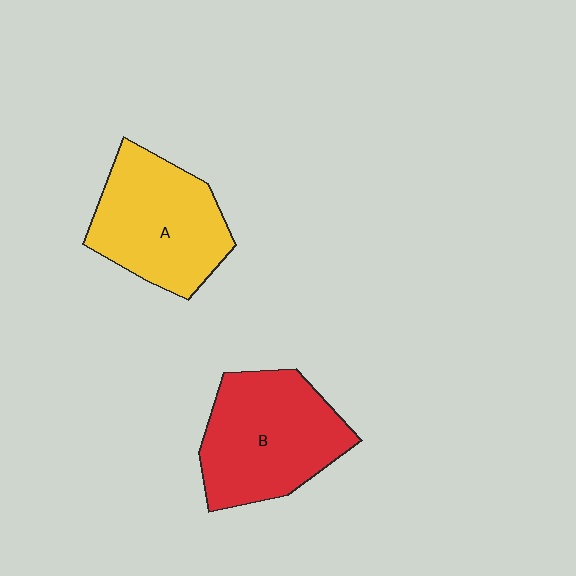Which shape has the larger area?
Shape B (red).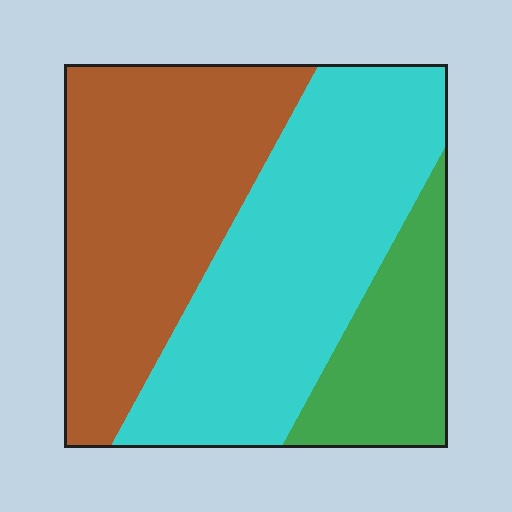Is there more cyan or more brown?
Cyan.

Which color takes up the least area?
Green, at roughly 15%.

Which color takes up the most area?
Cyan, at roughly 45%.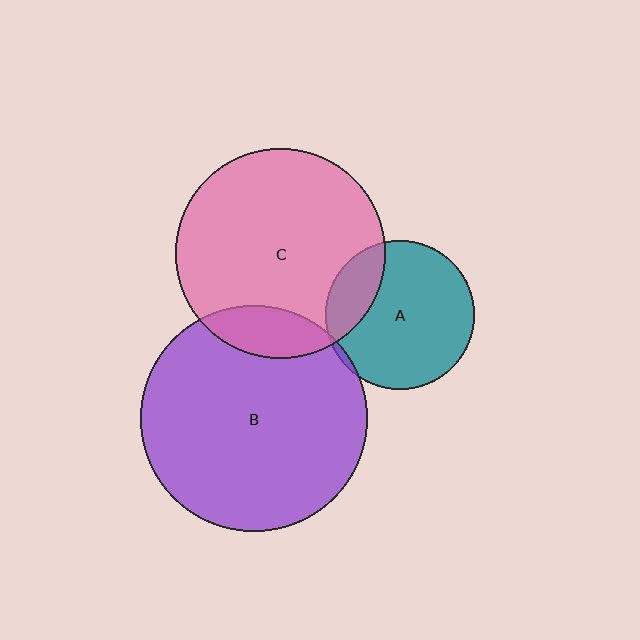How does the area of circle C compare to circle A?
Approximately 2.0 times.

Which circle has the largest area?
Circle B (purple).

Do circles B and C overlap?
Yes.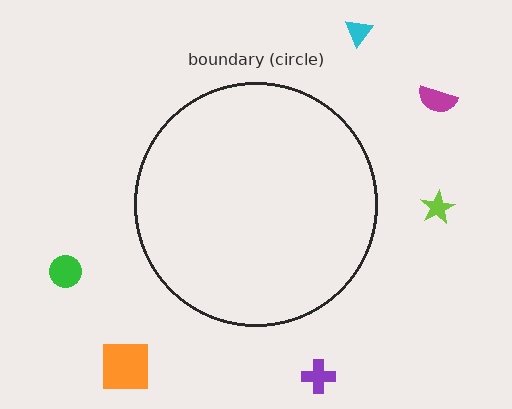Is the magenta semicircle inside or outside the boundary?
Outside.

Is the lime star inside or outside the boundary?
Outside.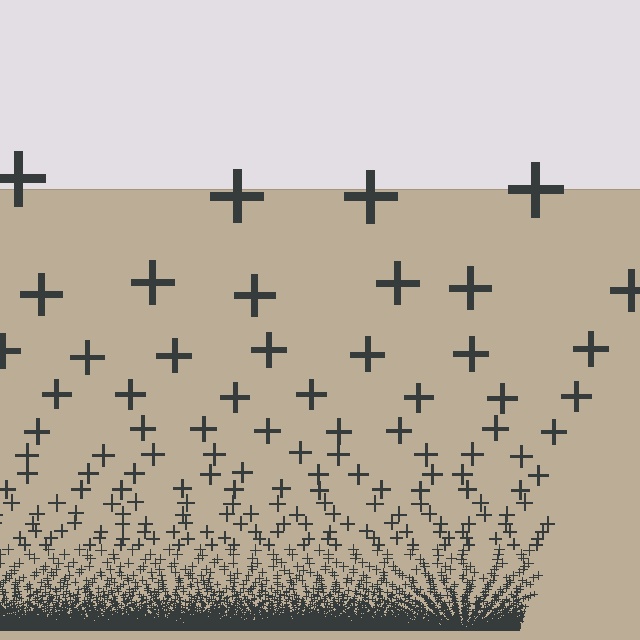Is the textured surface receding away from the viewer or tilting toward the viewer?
The surface appears to tilt toward the viewer. Texture elements get larger and sparser toward the top.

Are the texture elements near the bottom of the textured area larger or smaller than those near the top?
Smaller. The gradient is inverted — elements near the bottom are smaller and denser.